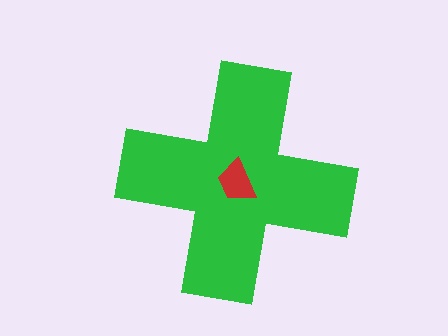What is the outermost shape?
The green cross.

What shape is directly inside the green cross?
The red trapezoid.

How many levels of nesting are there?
2.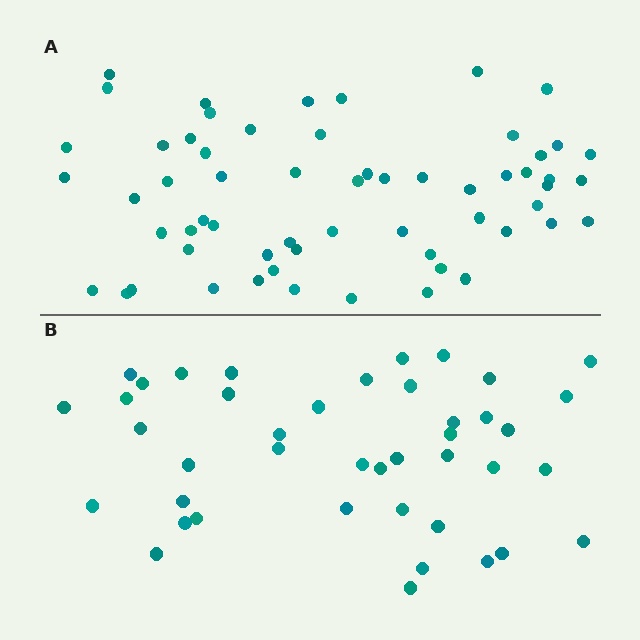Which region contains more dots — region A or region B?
Region A (the top region) has more dots.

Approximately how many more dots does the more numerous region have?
Region A has approximately 20 more dots than region B.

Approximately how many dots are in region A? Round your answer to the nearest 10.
About 60 dots.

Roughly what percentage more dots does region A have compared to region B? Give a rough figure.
About 45% more.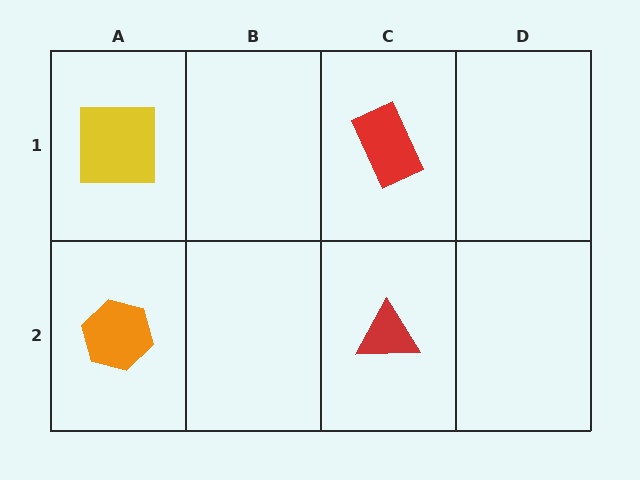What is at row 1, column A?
A yellow square.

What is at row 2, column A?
An orange hexagon.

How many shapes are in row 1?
2 shapes.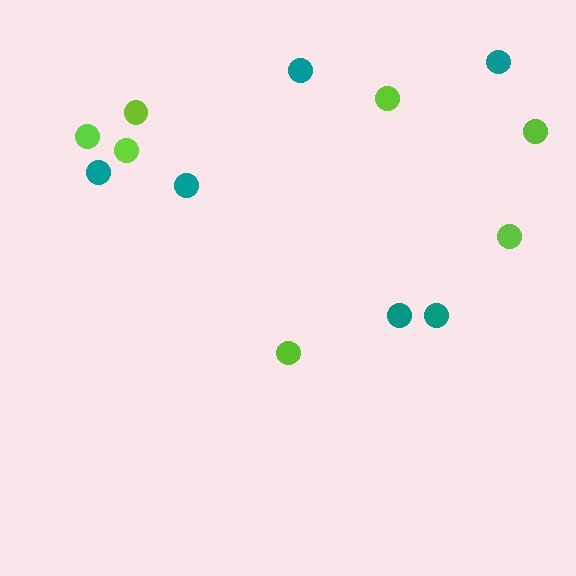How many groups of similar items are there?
There are 2 groups: one group of teal circles (6) and one group of lime circles (7).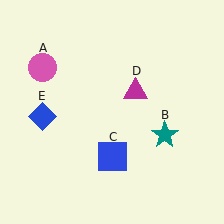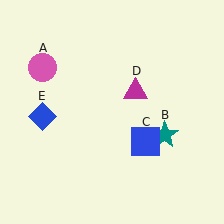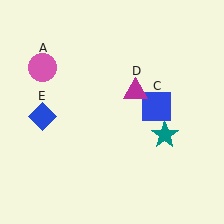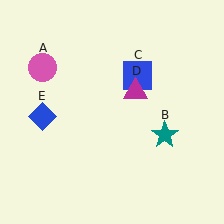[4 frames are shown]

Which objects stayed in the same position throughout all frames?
Pink circle (object A) and teal star (object B) and magenta triangle (object D) and blue diamond (object E) remained stationary.